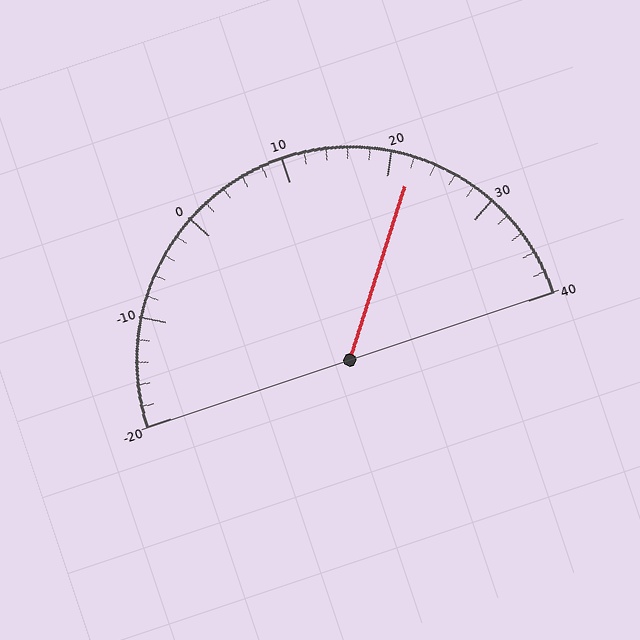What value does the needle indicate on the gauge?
The needle indicates approximately 22.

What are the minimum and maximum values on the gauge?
The gauge ranges from -20 to 40.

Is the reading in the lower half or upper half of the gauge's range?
The reading is in the upper half of the range (-20 to 40).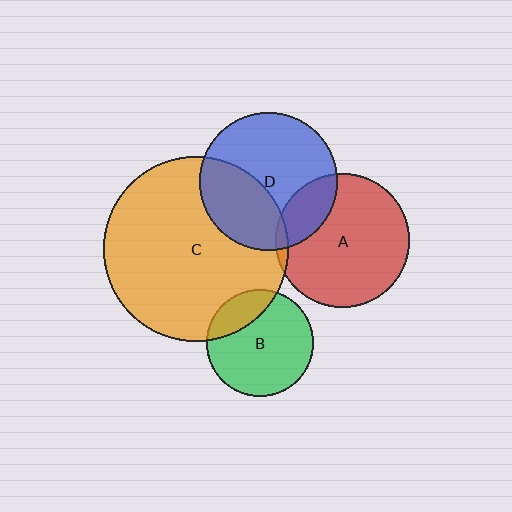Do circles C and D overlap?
Yes.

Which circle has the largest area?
Circle C (orange).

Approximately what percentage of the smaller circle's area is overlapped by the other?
Approximately 35%.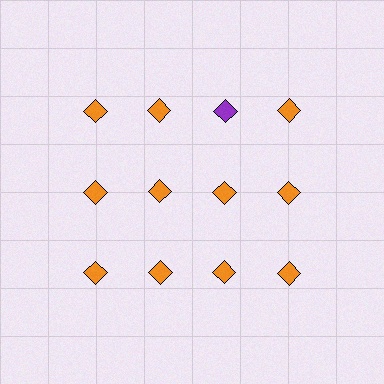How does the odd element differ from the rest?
It has a different color: purple instead of orange.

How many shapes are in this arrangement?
There are 12 shapes arranged in a grid pattern.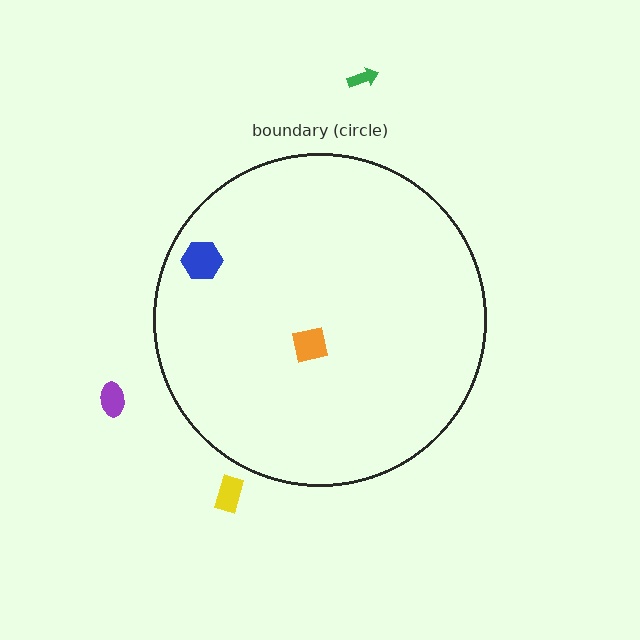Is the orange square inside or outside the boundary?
Inside.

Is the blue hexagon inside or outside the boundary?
Inside.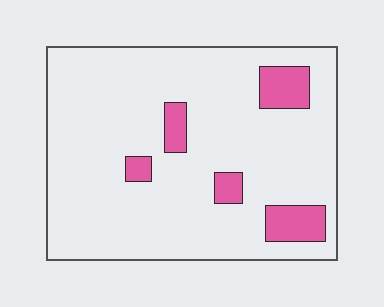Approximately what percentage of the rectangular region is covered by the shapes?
Approximately 10%.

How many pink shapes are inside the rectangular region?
5.